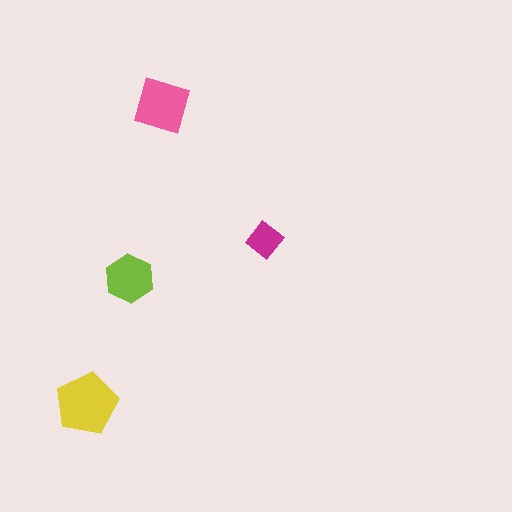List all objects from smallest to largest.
The magenta diamond, the lime hexagon, the pink diamond, the yellow pentagon.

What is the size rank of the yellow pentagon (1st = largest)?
1st.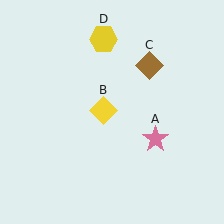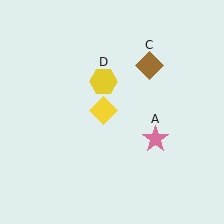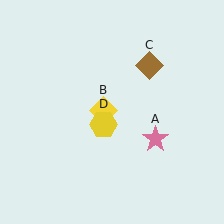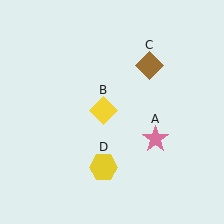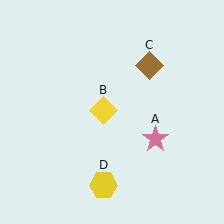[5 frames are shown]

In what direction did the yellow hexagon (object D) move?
The yellow hexagon (object D) moved down.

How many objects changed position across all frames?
1 object changed position: yellow hexagon (object D).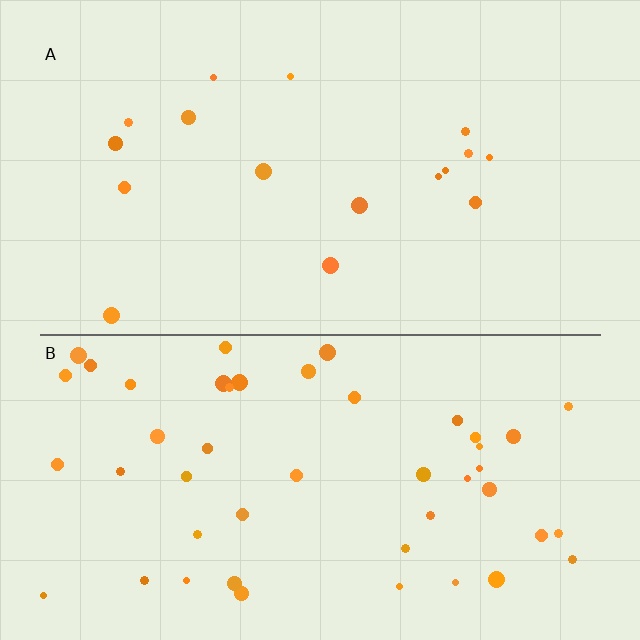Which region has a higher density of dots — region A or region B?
B (the bottom).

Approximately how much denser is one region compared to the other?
Approximately 2.8× — region B over region A.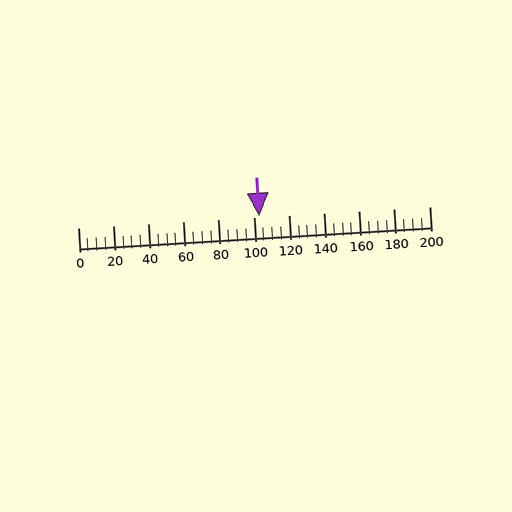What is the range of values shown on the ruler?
The ruler shows values from 0 to 200.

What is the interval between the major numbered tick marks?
The major tick marks are spaced 20 units apart.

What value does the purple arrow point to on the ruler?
The purple arrow points to approximately 103.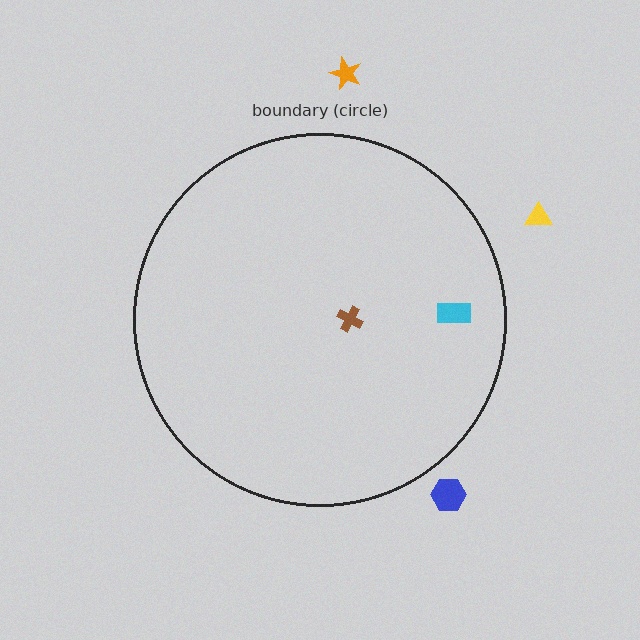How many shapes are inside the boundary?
2 inside, 3 outside.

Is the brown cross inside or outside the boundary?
Inside.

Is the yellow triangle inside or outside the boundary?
Outside.